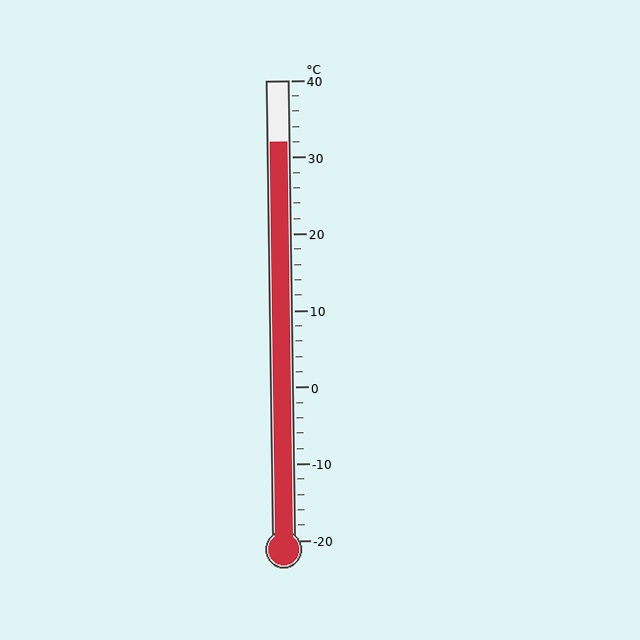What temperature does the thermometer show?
The thermometer shows approximately 32°C.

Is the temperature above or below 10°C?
The temperature is above 10°C.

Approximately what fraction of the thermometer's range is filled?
The thermometer is filled to approximately 85% of its range.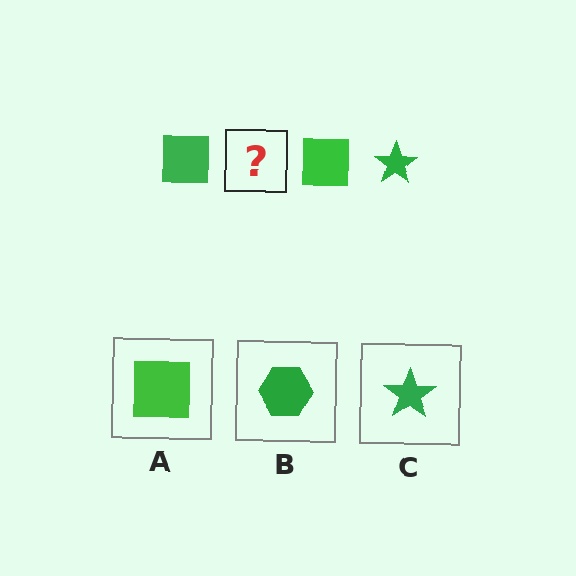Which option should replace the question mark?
Option C.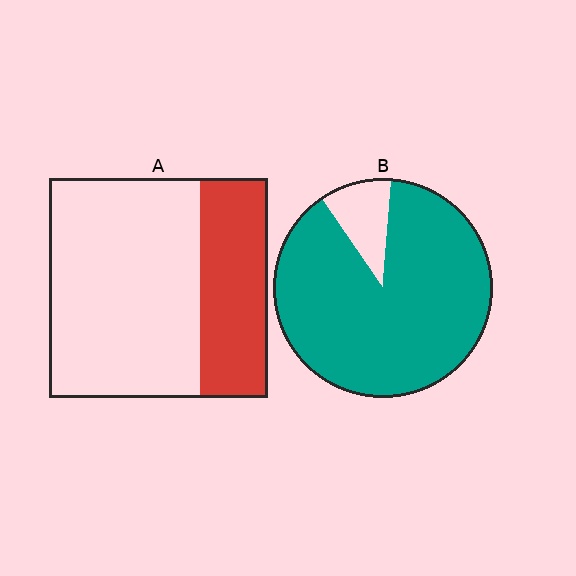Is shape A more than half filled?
No.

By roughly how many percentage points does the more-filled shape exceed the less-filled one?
By roughly 60 percentage points (B over A).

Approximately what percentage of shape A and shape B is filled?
A is approximately 30% and B is approximately 90%.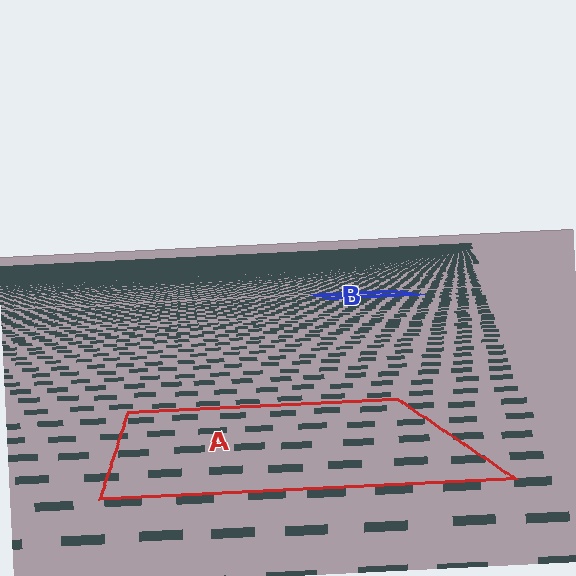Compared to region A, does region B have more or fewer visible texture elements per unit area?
Region B has more texture elements per unit area — they are packed more densely because it is farther away.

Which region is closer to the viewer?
Region A is closer. The texture elements there are larger and more spread out.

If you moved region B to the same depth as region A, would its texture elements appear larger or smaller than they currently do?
They would appear larger. At a closer depth, the same texture elements are projected at a bigger on-screen size.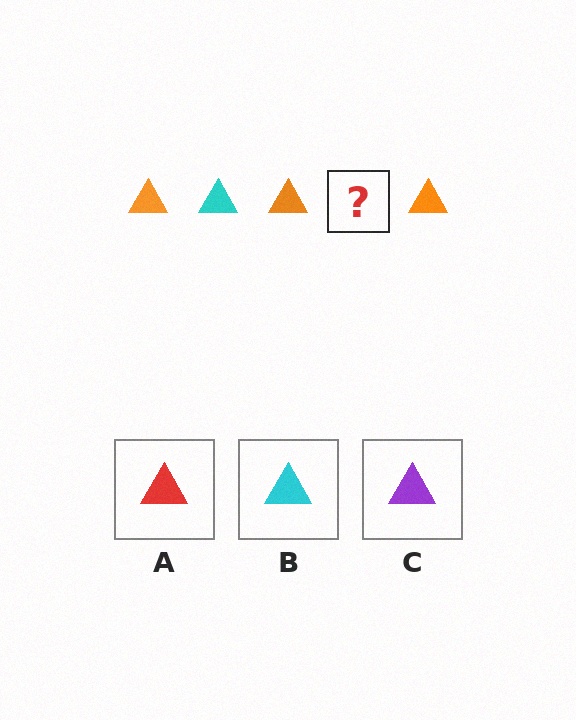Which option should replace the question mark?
Option B.